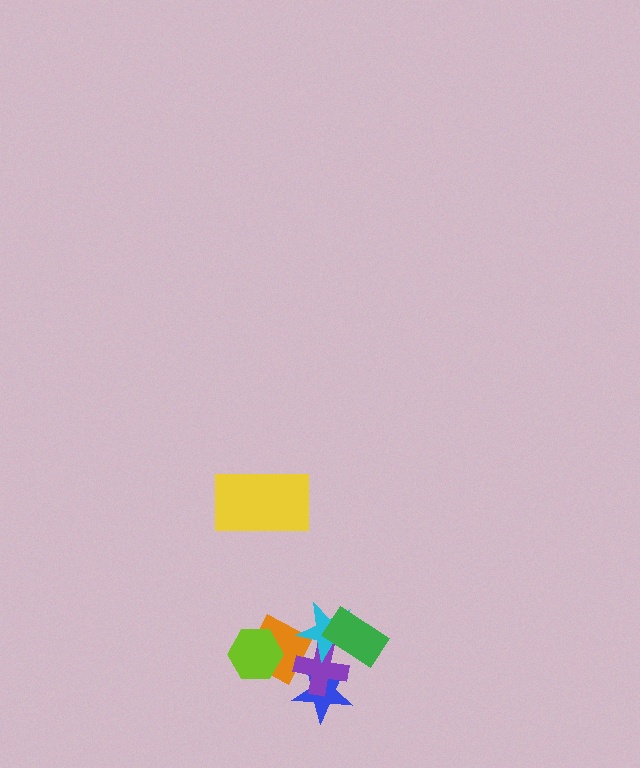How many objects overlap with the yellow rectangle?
0 objects overlap with the yellow rectangle.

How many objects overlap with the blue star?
1 object overlaps with the blue star.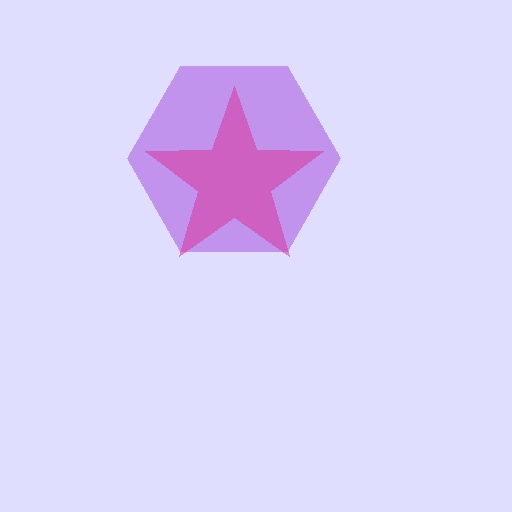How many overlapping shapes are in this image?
There are 2 overlapping shapes in the image.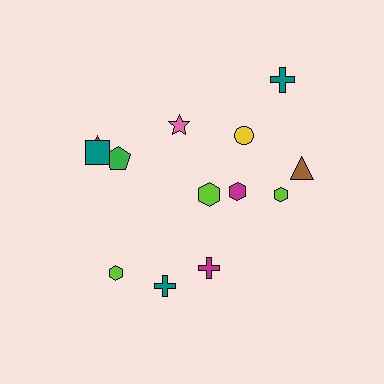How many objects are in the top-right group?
There are 6 objects.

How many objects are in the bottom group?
There are 4 objects.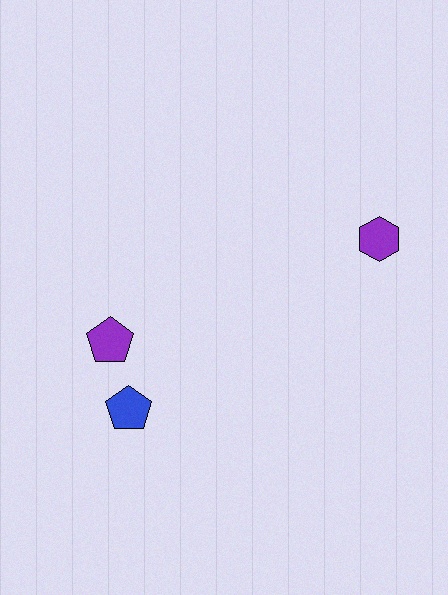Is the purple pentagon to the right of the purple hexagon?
No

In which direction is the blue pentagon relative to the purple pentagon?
The blue pentagon is below the purple pentagon.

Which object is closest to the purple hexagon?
The purple pentagon is closest to the purple hexagon.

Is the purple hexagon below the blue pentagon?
No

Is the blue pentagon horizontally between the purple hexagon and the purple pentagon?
Yes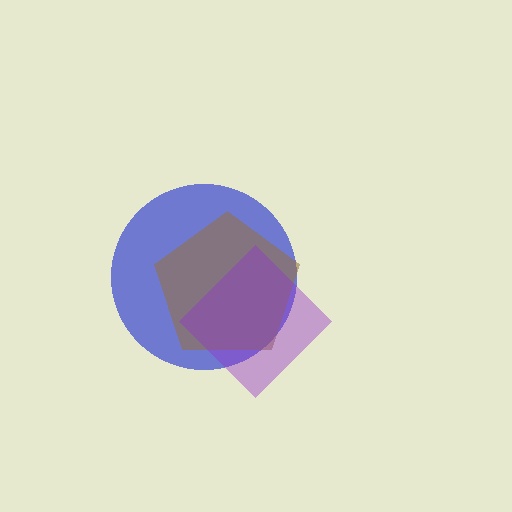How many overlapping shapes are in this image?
There are 3 overlapping shapes in the image.